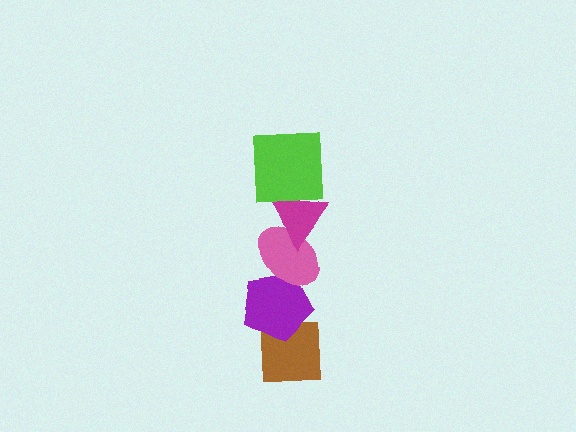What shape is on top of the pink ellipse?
The magenta triangle is on top of the pink ellipse.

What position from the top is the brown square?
The brown square is 5th from the top.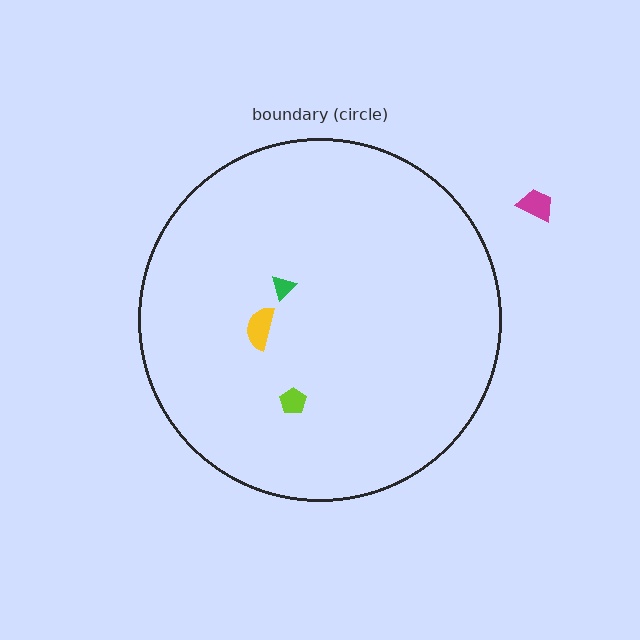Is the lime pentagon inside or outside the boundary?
Inside.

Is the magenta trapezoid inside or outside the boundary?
Outside.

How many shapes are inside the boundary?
3 inside, 1 outside.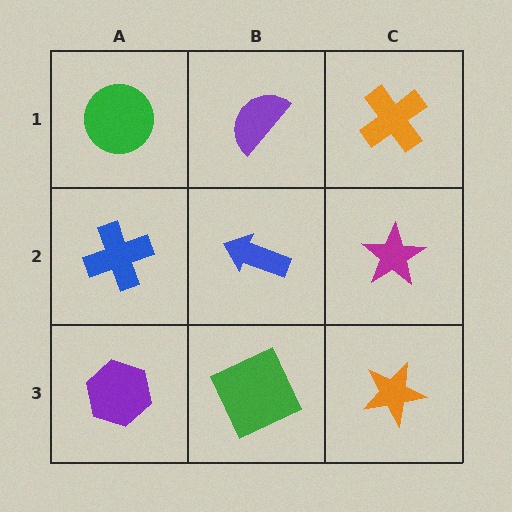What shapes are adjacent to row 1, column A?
A blue cross (row 2, column A), a purple semicircle (row 1, column B).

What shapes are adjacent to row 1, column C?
A magenta star (row 2, column C), a purple semicircle (row 1, column B).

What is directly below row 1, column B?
A blue arrow.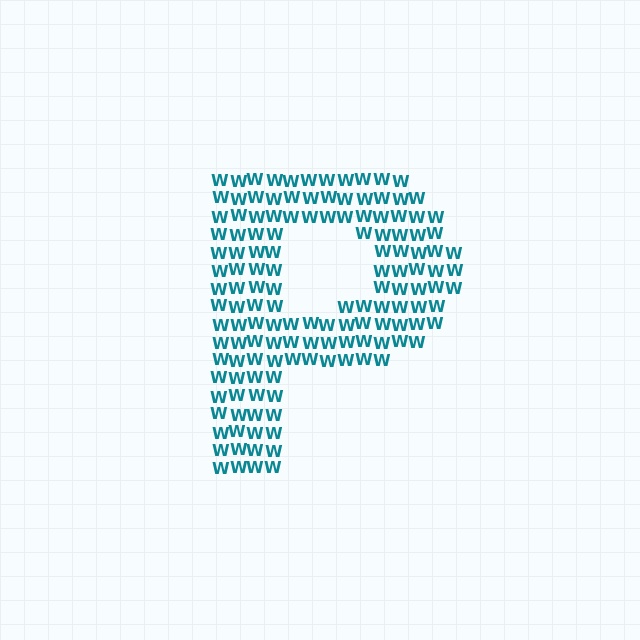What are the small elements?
The small elements are letter W's.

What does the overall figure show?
The overall figure shows the letter P.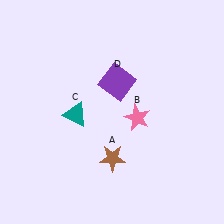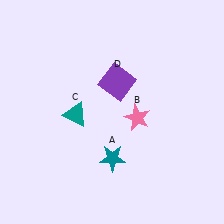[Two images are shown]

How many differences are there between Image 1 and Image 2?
There is 1 difference between the two images.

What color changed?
The star (A) changed from brown in Image 1 to teal in Image 2.